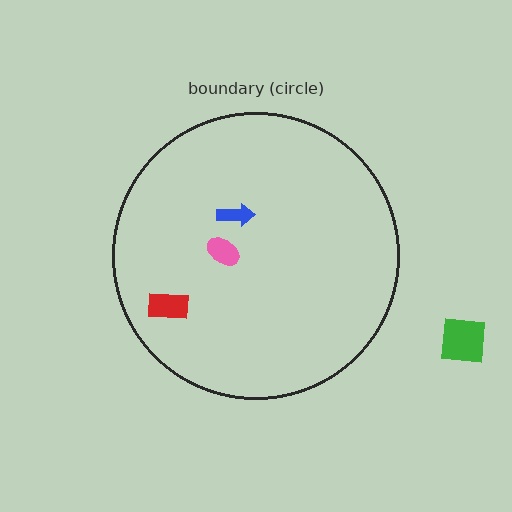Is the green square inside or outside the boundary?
Outside.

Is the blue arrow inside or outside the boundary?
Inside.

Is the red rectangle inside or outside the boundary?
Inside.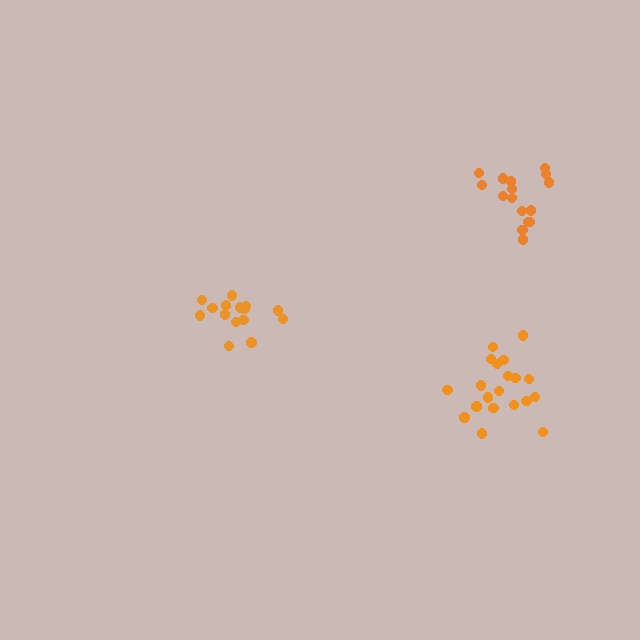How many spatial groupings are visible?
There are 3 spatial groupings.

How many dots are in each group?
Group 1: 20 dots, Group 2: 16 dots, Group 3: 15 dots (51 total).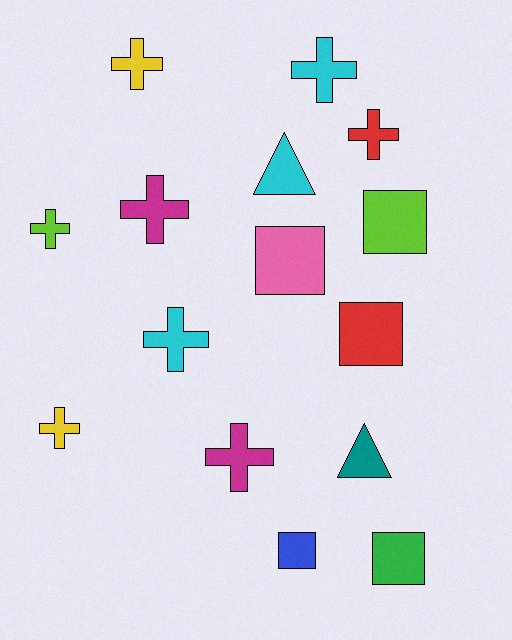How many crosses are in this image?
There are 8 crosses.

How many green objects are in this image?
There is 1 green object.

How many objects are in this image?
There are 15 objects.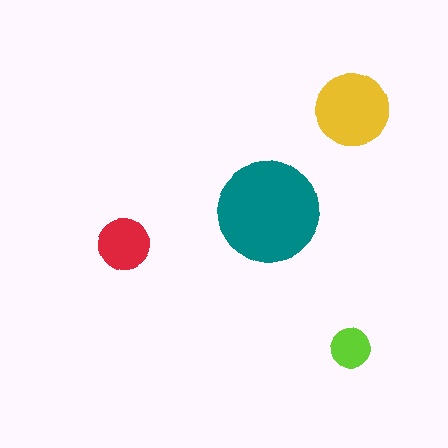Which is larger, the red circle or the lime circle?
The red one.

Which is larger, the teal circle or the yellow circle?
The teal one.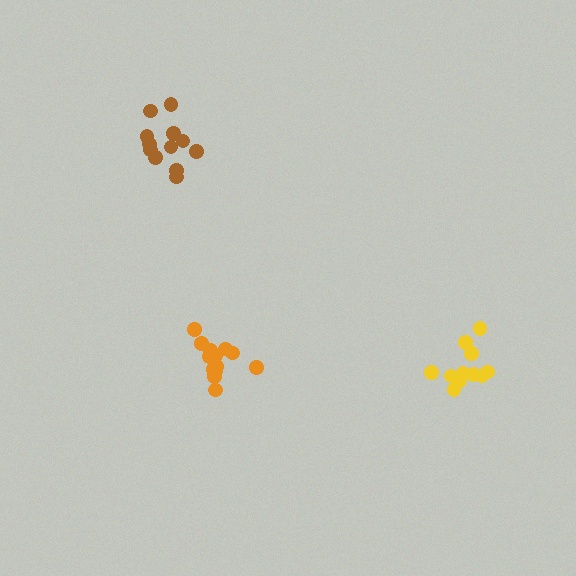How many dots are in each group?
Group 1: 13 dots, Group 2: 11 dots, Group 3: 12 dots (36 total).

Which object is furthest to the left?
The brown cluster is leftmost.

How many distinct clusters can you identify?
There are 3 distinct clusters.